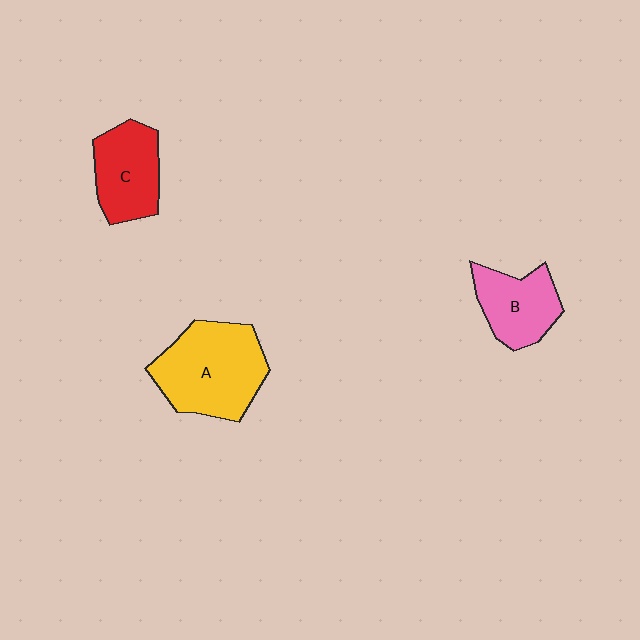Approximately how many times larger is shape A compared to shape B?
Approximately 1.6 times.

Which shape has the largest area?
Shape A (yellow).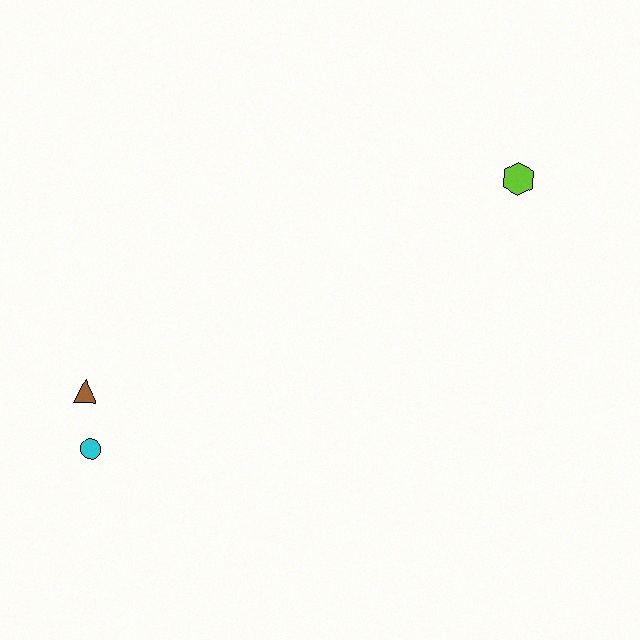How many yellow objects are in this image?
There are no yellow objects.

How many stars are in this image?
There are no stars.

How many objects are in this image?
There are 3 objects.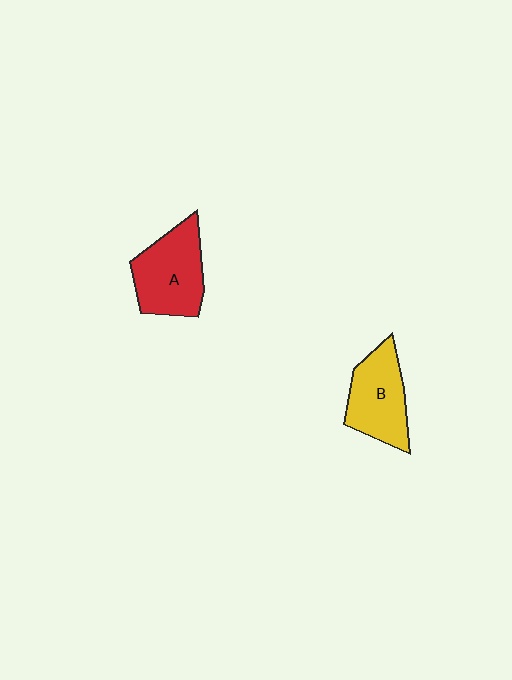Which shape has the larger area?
Shape A (red).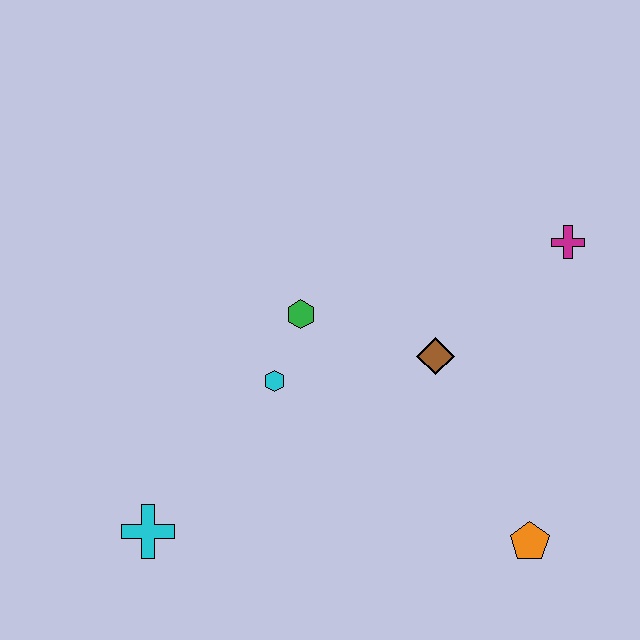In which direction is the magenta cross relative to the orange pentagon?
The magenta cross is above the orange pentagon.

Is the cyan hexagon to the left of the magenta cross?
Yes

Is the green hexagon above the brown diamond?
Yes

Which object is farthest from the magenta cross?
The cyan cross is farthest from the magenta cross.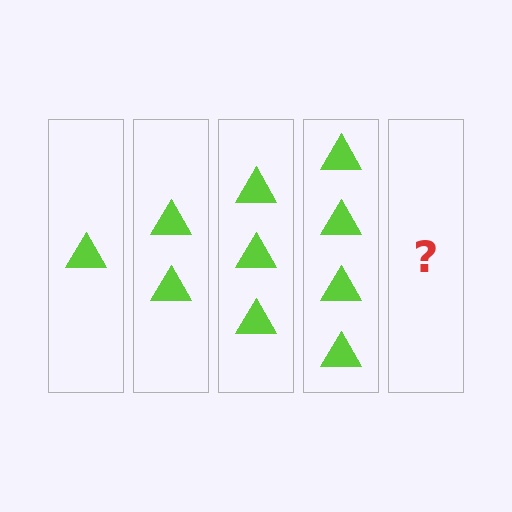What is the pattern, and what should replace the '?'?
The pattern is that each step adds one more triangle. The '?' should be 5 triangles.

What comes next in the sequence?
The next element should be 5 triangles.